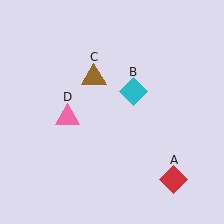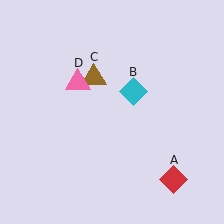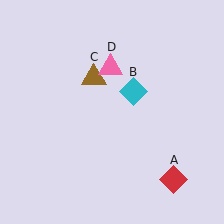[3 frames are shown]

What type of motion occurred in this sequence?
The pink triangle (object D) rotated clockwise around the center of the scene.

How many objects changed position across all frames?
1 object changed position: pink triangle (object D).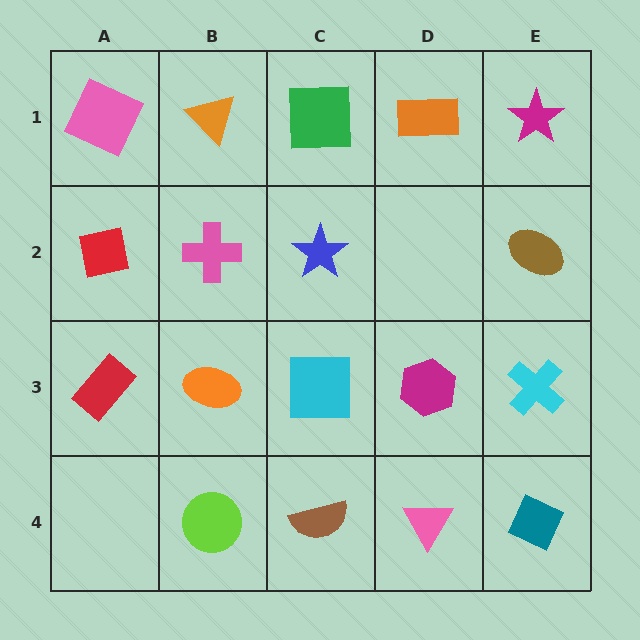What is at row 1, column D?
An orange rectangle.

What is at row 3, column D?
A magenta hexagon.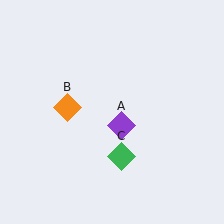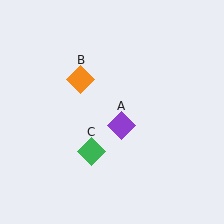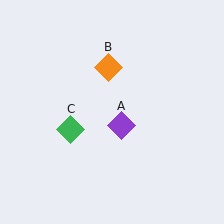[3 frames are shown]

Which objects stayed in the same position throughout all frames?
Purple diamond (object A) remained stationary.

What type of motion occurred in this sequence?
The orange diamond (object B), green diamond (object C) rotated clockwise around the center of the scene.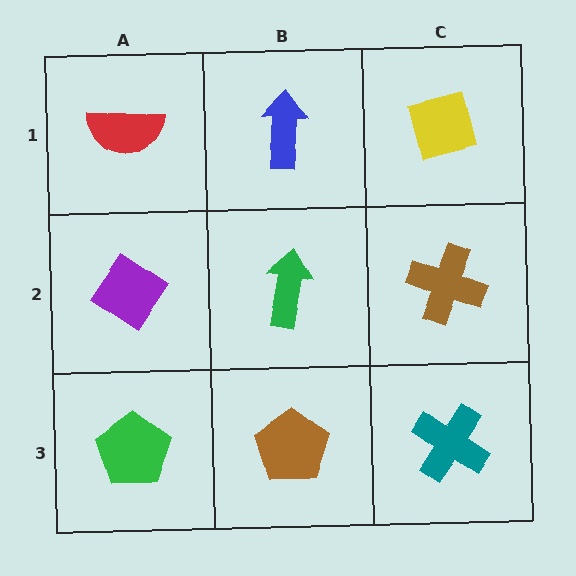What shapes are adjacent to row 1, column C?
A brown cross (row 2, column C), a blue arrow (row 1, column B).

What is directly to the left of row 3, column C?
A brown pentagon.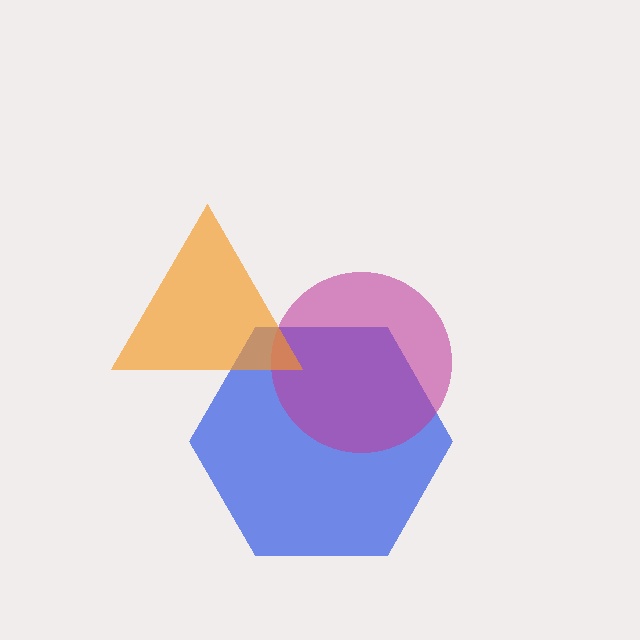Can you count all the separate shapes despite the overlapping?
Yes, there are 3 separate shapes.